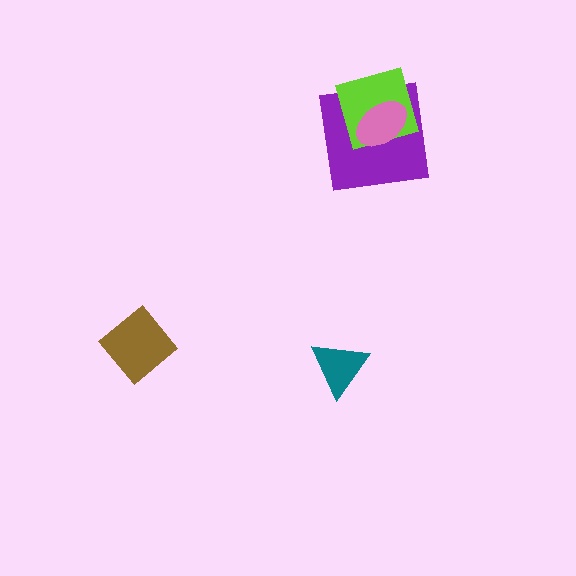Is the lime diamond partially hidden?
Yes, it is partially covered by another shape.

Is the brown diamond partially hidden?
No, no other shape covers it.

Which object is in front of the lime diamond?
The pink ellipse is in front of the lime diamond.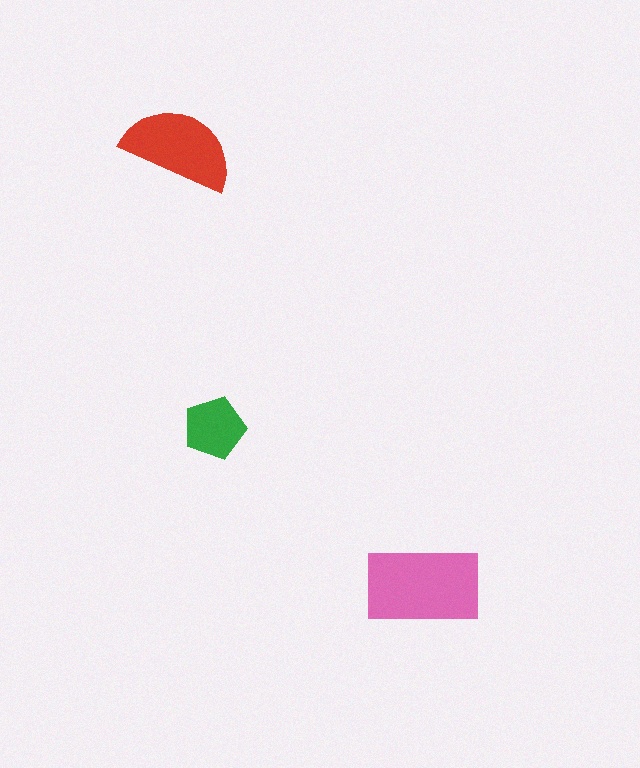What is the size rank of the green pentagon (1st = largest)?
3rd.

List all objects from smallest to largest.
The green pentagon, the red semicircle, the pink rectangle.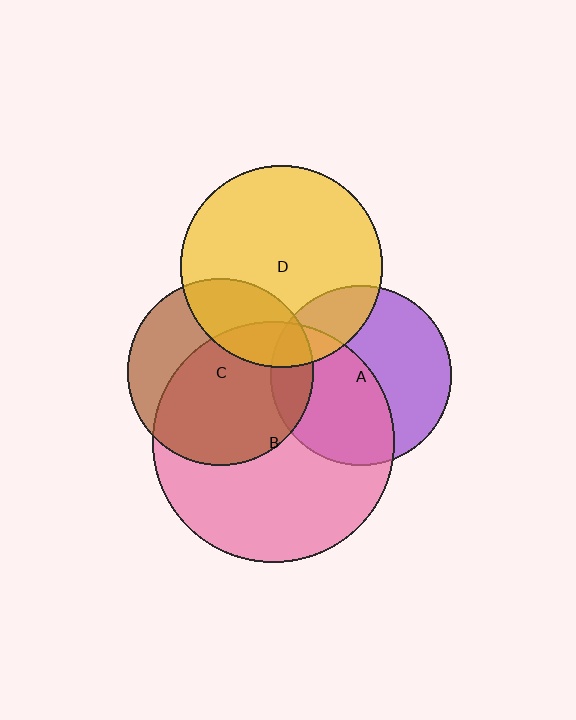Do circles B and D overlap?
Yes.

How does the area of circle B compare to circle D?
Approximately 1.4 times.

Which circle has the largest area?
Circle B (pink).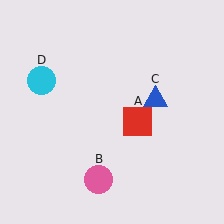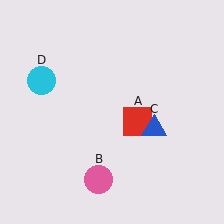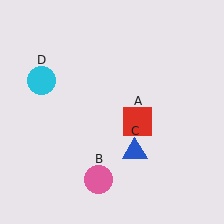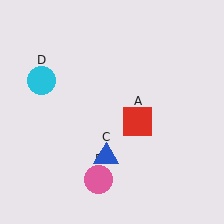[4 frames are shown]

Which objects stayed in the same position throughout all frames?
Red square (object A) and pink circle (object B) and cyan circle (object D) remained stationary.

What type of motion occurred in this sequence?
The blue triangle (object C) rotated clockwise around the center of the scene.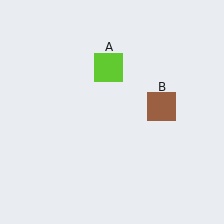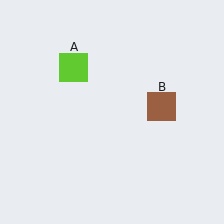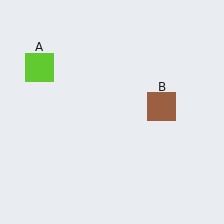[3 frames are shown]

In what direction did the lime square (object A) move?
The lime square (object A) moved left.